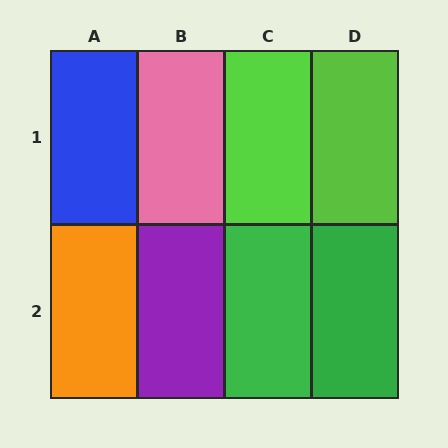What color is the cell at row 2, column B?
Purple.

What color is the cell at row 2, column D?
Green.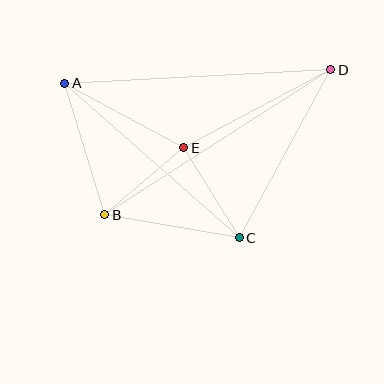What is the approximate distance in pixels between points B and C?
The distance between B and C is approximately 137 pixels.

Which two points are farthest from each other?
Points B and D are farthest from each other.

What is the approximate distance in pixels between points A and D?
The distance between A and D is approximately 266 pixels.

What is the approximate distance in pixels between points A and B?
The distance between A and B is approximately 137 pixels.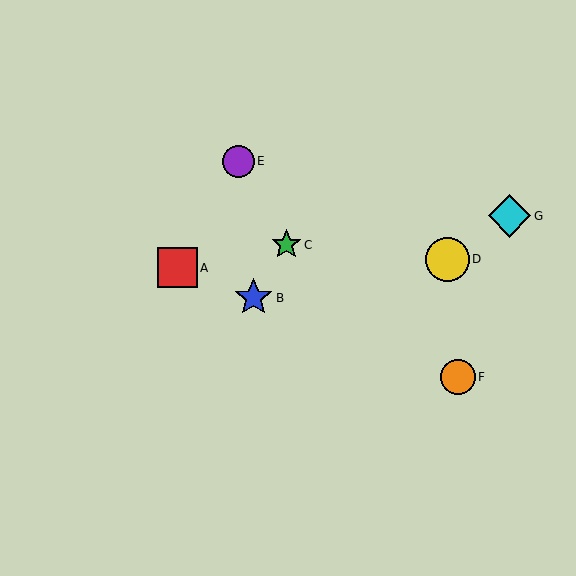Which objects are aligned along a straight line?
Objects A, B, F are aligned along a straight line.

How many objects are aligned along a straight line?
3 objects (A, B, F) are aligned along a straight line.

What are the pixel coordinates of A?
Object A is at (178, 268).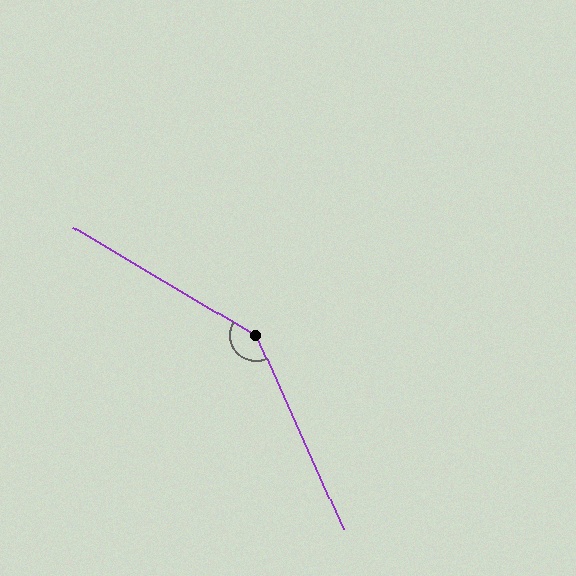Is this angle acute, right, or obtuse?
It is obtuse.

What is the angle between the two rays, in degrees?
Approximately 145 degrees.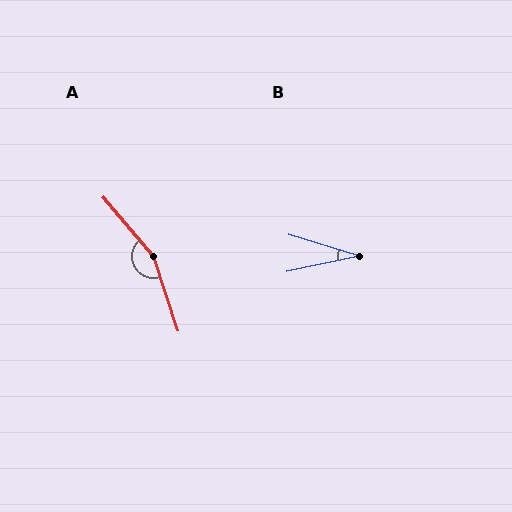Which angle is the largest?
A, at approximately 158 degrees.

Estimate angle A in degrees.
Approximately 158 degrees.